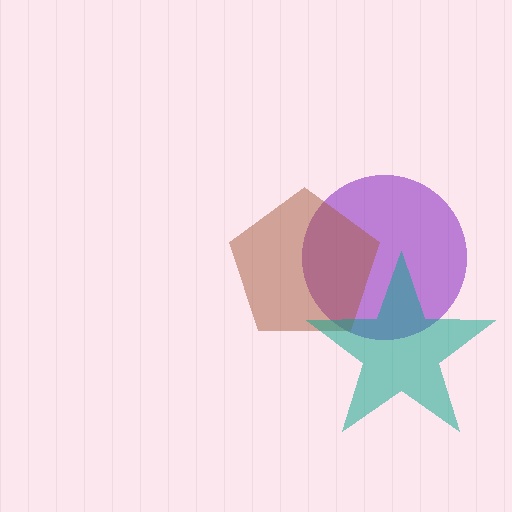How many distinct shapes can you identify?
There are 3 distinct shapes: a purple circle, a brown pentagon, a teal star.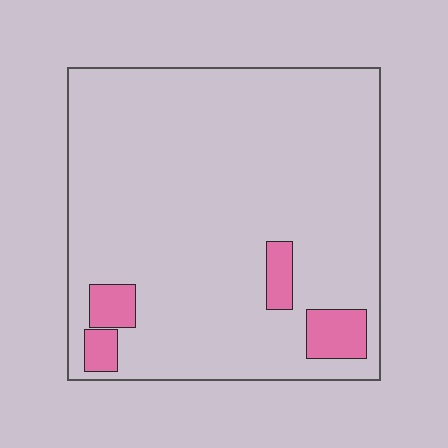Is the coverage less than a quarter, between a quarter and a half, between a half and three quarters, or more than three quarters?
Less than a quarter.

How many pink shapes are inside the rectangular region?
4.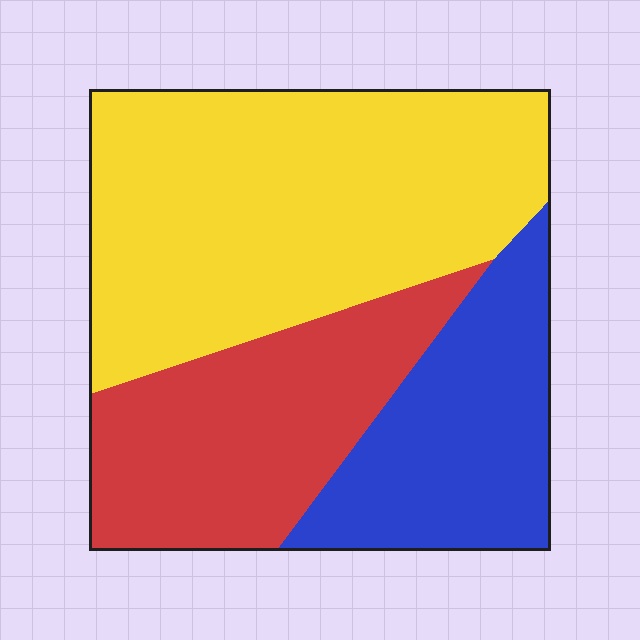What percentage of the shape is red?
Red takes up about one quarter (1/4) of the shape.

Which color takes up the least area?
Blue, at roughly 25%.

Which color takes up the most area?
Yellow, at roughly 50%.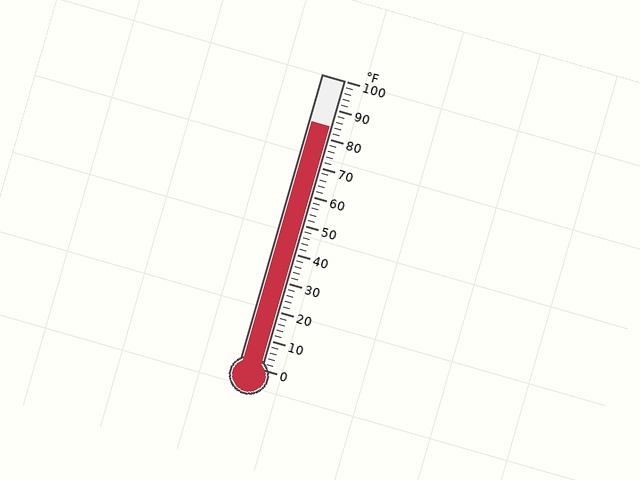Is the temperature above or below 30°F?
The temperature is above 30°F.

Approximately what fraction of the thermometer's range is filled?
The thermometer is filled to approximately 85% of its range.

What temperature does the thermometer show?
The thermometer shows approximately 84°F.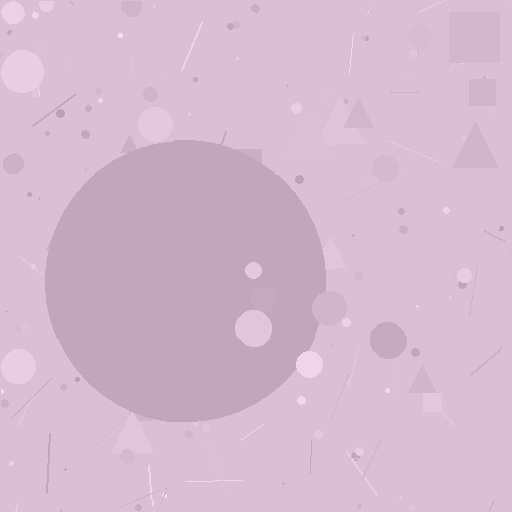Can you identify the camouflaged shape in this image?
The camouflaged shape is a circle.